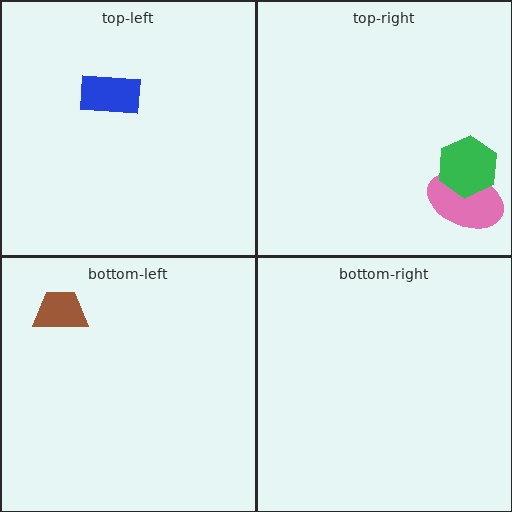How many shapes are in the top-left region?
1.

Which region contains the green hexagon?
The top-right region.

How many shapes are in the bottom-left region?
1.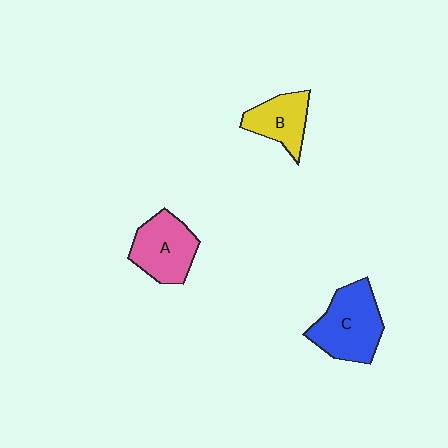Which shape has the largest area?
Shape C (blue).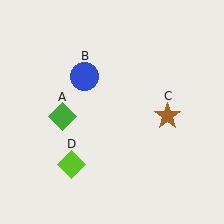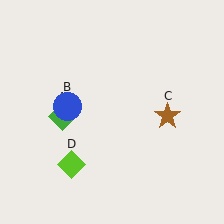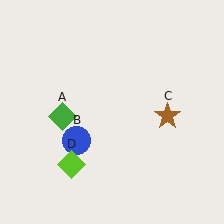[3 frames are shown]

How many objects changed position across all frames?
1 object changed position: blue circle (object B).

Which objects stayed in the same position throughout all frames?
Green diamond (object A) and brown star (object C) and lime diamond (object D) remained stationary.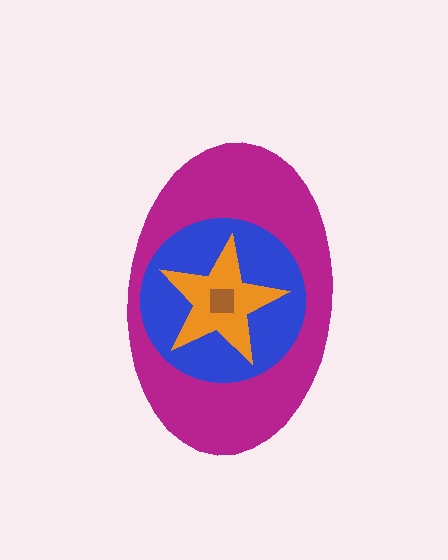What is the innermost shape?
The brown square.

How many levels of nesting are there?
4.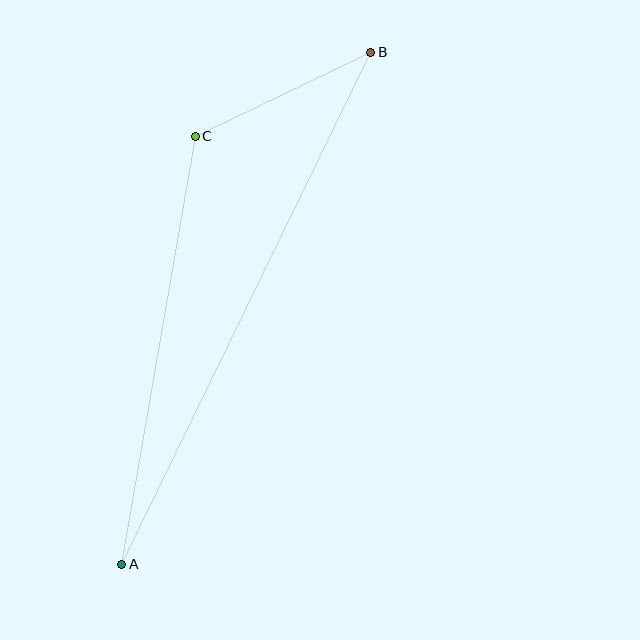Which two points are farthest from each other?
Points A and B are farthest from each other.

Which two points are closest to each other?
Points B and C are closest to each other.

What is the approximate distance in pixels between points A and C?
The distance between A and C is approximately 435 pixels.